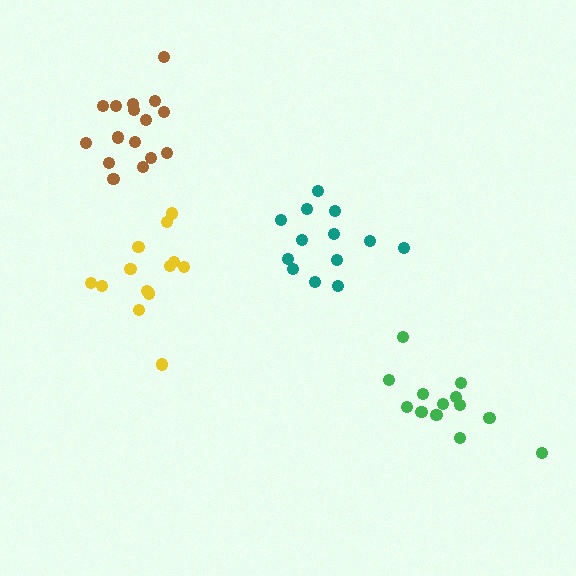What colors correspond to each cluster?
The clusters are colored: green, yellow, brown, teal.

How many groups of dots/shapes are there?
There are 4 groups.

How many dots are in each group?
Group 1: 13 dots, Group 2: 13 dots, Group 3: 16 dots, Group 4: 13 dots (55 total).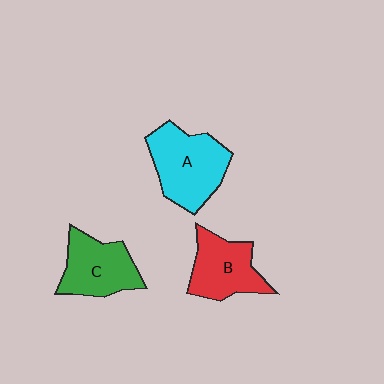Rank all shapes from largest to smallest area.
From largest to smallest: A (cyan), C (green), B (red).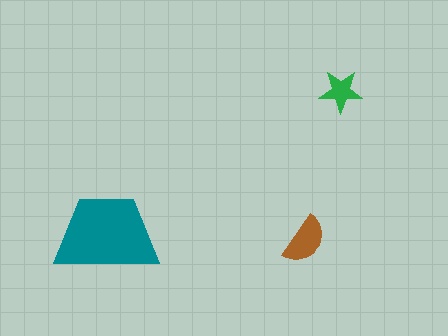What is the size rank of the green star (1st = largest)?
3rd.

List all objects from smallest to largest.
The green star, the brown semicircle, the teal trapezoid.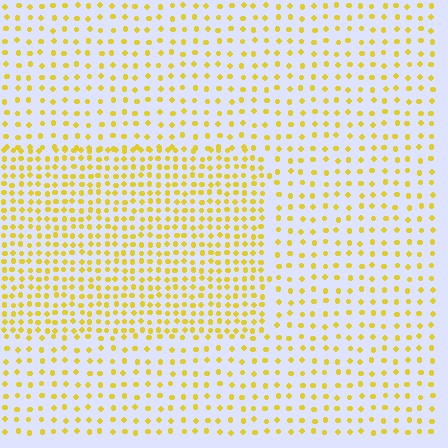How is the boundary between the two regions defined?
The boundary is defined by a change in element density (approximately 1.9x ratio). All elements are the same color, size, and shape.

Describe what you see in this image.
The image contains small yellow elements arranged at two different densities. A rectangle-shaped region is visible where the elements are more densely packed than the surrounding area.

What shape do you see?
I see a rectangle.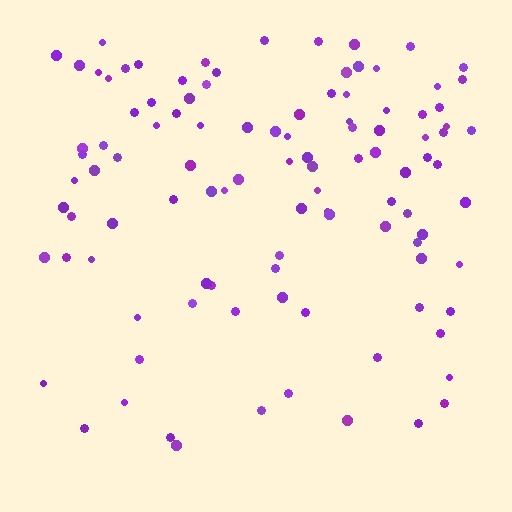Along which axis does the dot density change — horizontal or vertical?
Vertical.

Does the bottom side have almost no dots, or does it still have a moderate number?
Still a moderate number, just noticeably fewer than the top.